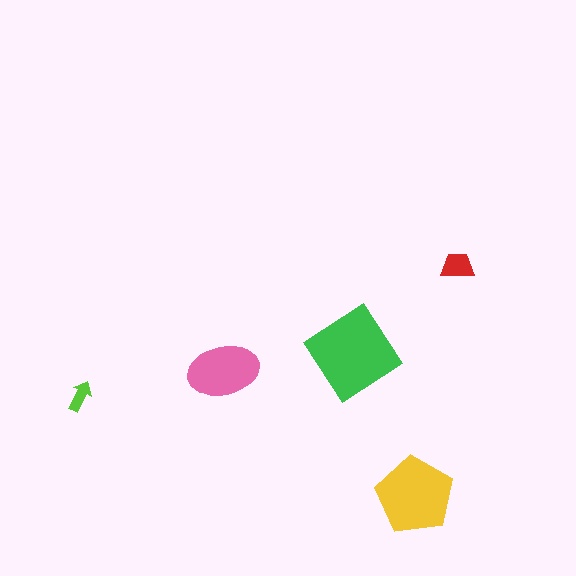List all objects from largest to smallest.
The green diamond, the yellow pentagon, the pink ellipse, the red trapezoid, the lime arrow.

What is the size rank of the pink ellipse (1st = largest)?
3rd.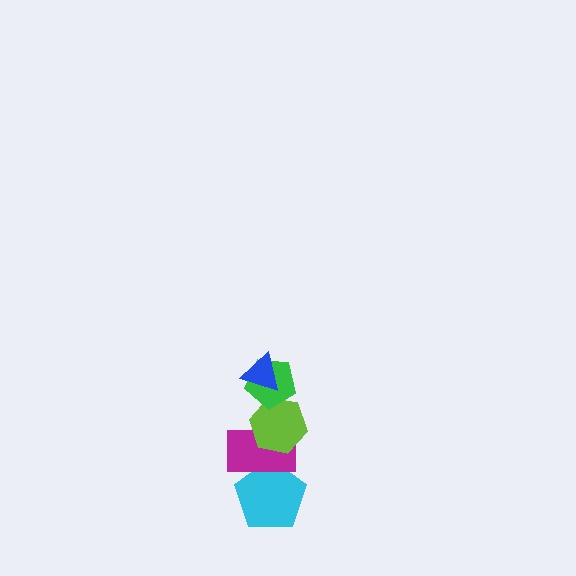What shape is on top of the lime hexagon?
The green pentagon is on top of the lime hexagon.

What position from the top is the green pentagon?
The green pentagon is 2nd from the top.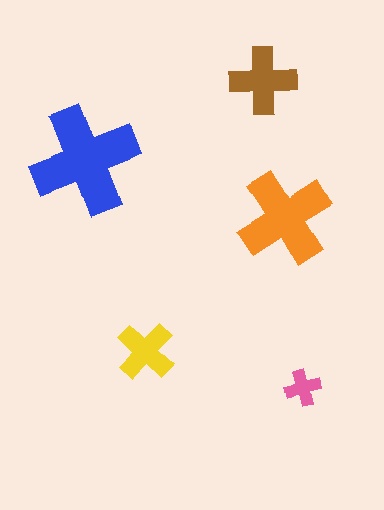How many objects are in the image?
There are 5 objects in the image.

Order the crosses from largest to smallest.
the blue one, the orange one, the brown one, the yellow one, the pink one.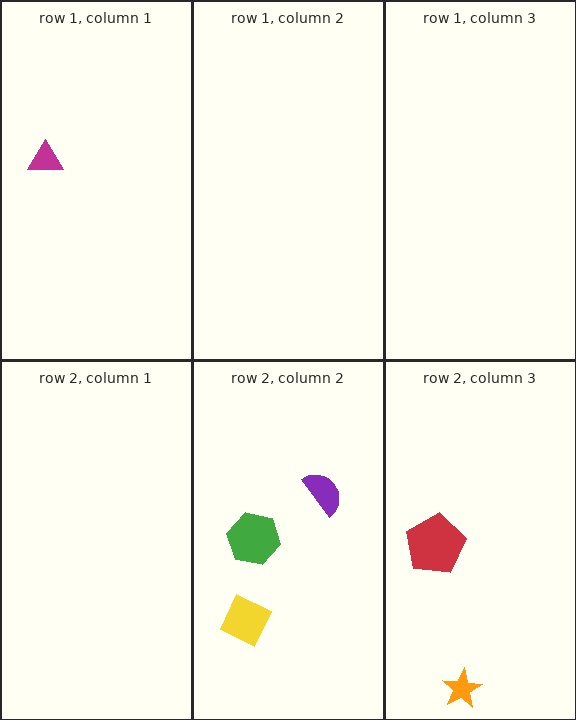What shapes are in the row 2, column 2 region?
The purple semicircle, the green hexagon, the yellow diamond.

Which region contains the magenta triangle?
The row 1, column 1 region.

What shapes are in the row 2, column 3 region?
The red pentagon, the orange star.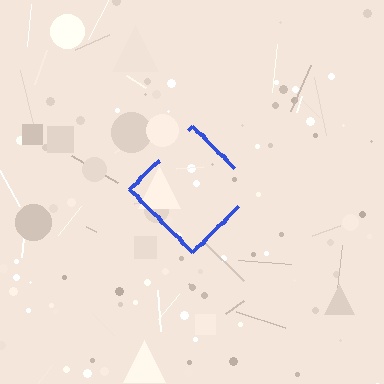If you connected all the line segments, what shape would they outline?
They would outline a diamond.